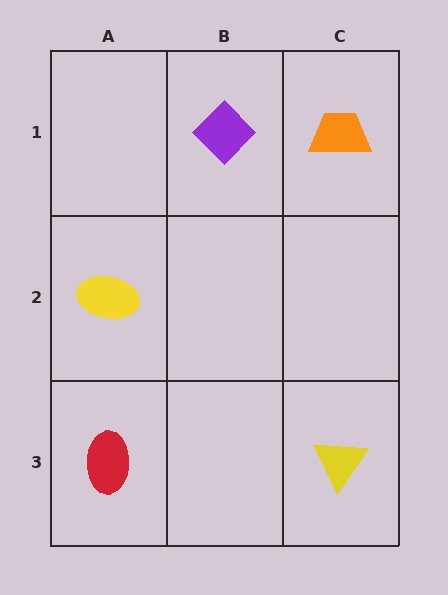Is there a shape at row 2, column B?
No, that cell is empty.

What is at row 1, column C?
An orange trapezoid.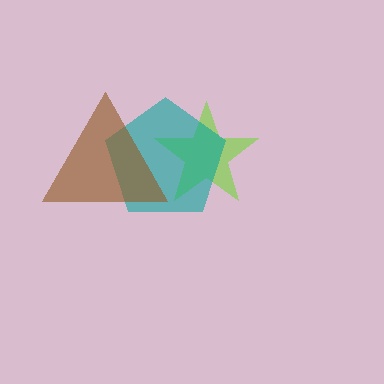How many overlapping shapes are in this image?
There are 3 overlapping shapes in the image.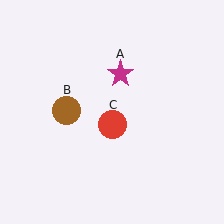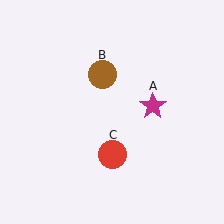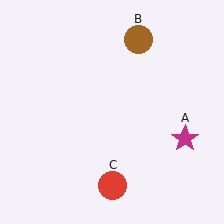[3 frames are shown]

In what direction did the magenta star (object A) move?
The magenta star (object A) moved down and to the right.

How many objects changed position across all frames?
3 objects changed position: magenta star (object A), brown circle (object B), red circle (object C).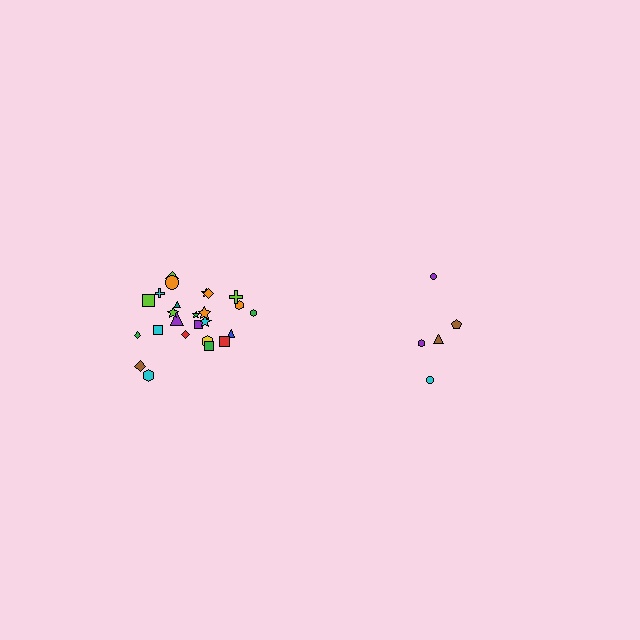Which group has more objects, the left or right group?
The left group.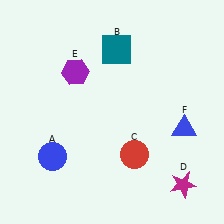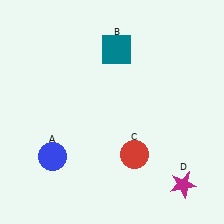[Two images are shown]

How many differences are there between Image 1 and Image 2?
There are 2 differences between the two images.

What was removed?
The blue triangle (F), the purple hexagon (E) were removed in Image 2.